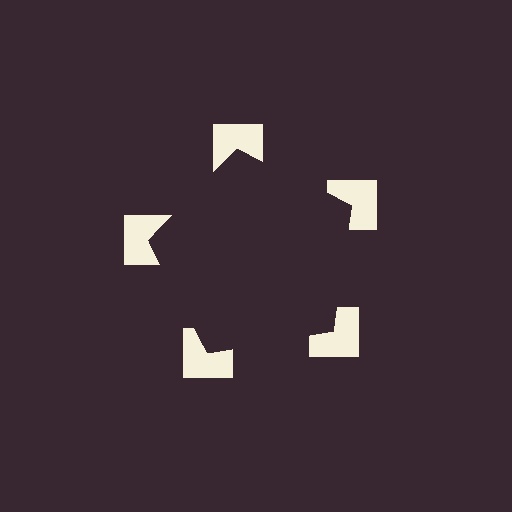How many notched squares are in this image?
There are 5 — one at each vertex of the illusory pentagon.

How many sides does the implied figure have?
5 sides.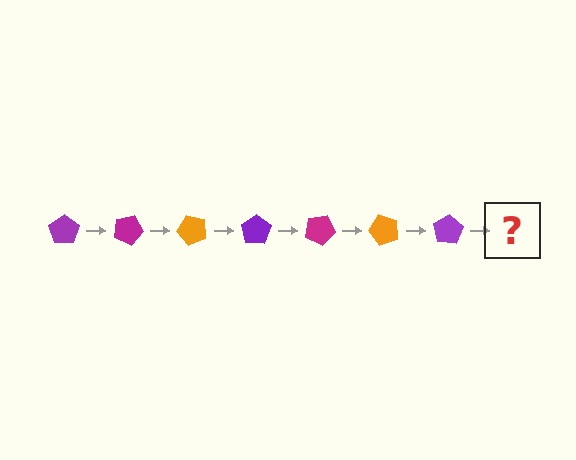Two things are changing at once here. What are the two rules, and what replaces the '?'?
The two rules are that it rotates 25 degrees each step and the color cycles through purple, magenta, and orange. The '?' should be a magenta pentagon, rotated 175 degrees from the start.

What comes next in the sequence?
The next element should be a magenta pentagon, rotated 175 degrees from the start.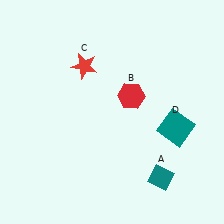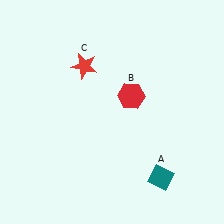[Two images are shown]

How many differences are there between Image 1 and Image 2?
There is 1 difference between the two images.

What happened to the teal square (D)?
The teal square (D) was removed in Image 2. It was in the bottom-right area of Image 1.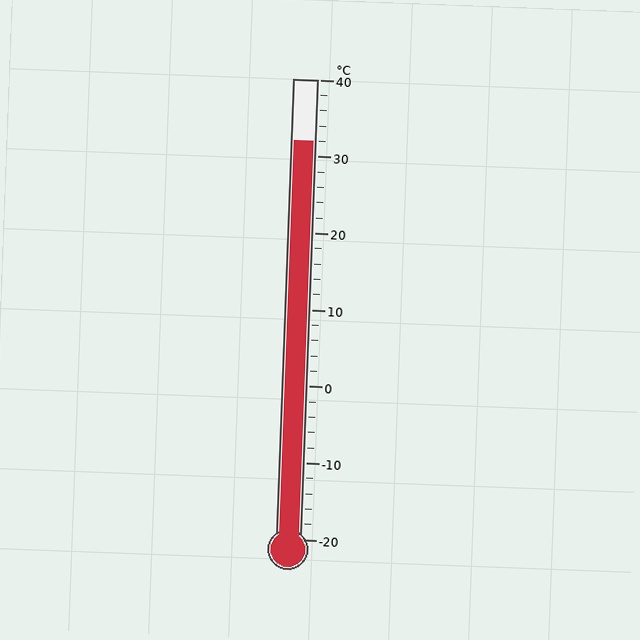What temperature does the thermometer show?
The thermometer shows approximately 32°C.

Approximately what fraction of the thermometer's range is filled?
The thermometer is filled to approximately 85% of its range.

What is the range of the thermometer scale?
The thermometer scale ranges from -20°C to 40°C.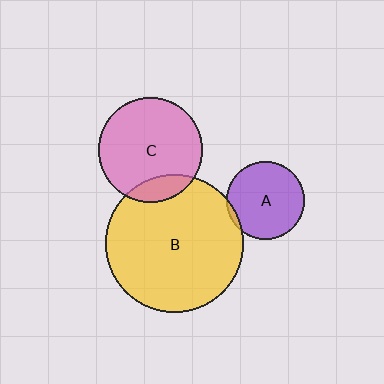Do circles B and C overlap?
Yes.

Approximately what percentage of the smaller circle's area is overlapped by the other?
Approximately 15%.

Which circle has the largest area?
Circle B (yellow).